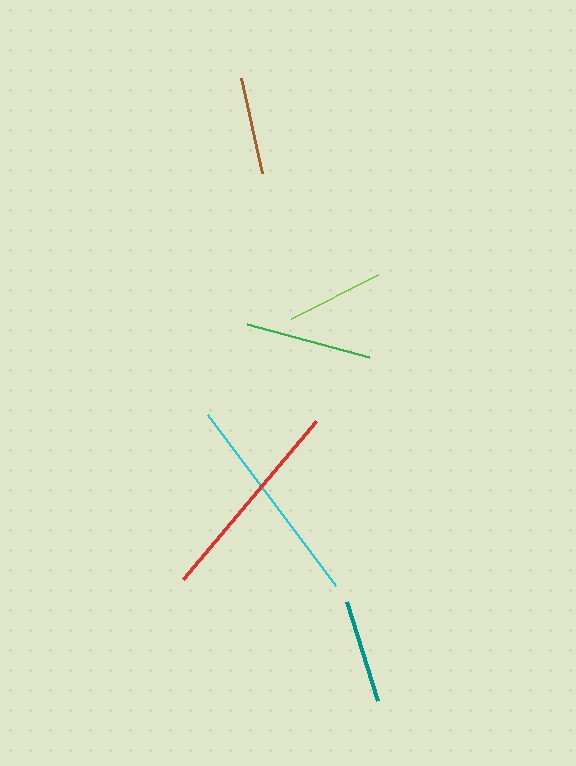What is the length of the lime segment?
The lime segment is approximately 98 pixels long.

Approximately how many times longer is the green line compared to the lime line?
The green line is approximately 1.3 times the length of the lime line.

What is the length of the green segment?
The green segment is approximately 126 pixels long.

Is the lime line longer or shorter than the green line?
The green line is longer than the lime line.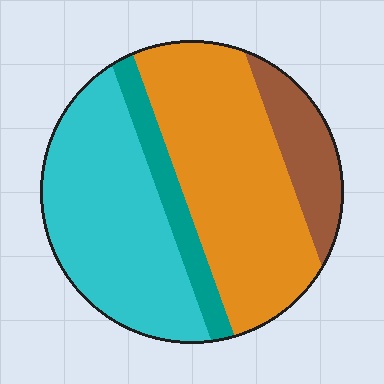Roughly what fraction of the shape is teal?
Teal takes up about one tenth (1/10) of the shape.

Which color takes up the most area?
Orange, at roughly 40%.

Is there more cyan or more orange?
Orange.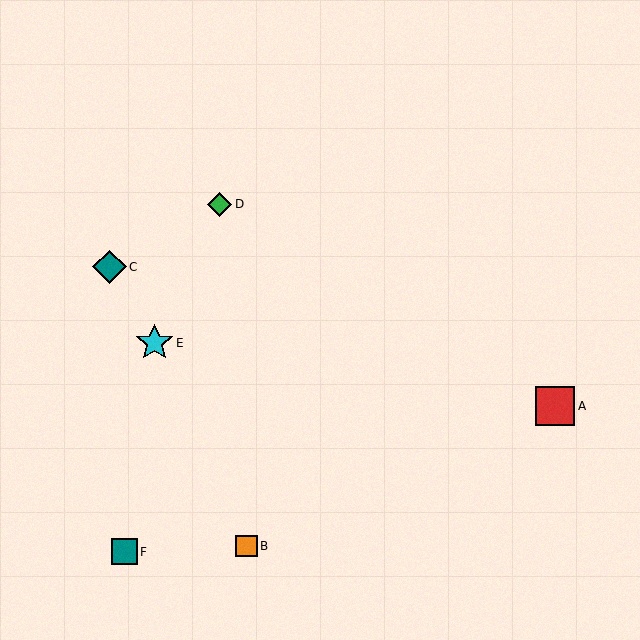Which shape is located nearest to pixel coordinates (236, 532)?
The orange square (labeled B) at (246, 546) is nearest to that location.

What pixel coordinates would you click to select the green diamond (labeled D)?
Click at (220, 204) to select the green diamond D.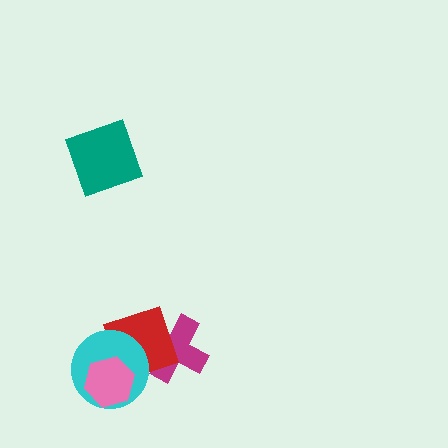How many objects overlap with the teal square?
0 objects overlap with the teal square.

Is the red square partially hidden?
Yes, it is partially covered by another shape.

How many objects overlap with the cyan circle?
2 objects overlap with the cyan circle.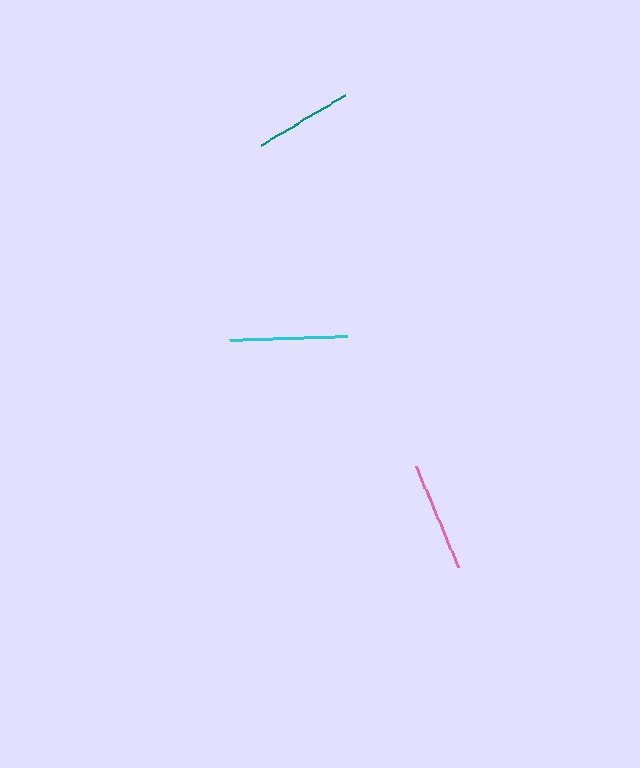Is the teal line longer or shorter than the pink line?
The pink line is longer than the teal line.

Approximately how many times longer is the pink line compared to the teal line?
The pink line is approximately 1.1 times the length of the teal line.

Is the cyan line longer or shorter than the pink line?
The cyan line is longer than the pink line.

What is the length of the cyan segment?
The cyan segment is approximately 117 pixels long.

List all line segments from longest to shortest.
From longest to shortest: cyan, pink, teal.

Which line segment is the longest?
The cyan line is the longest at approximately 117 pixels.